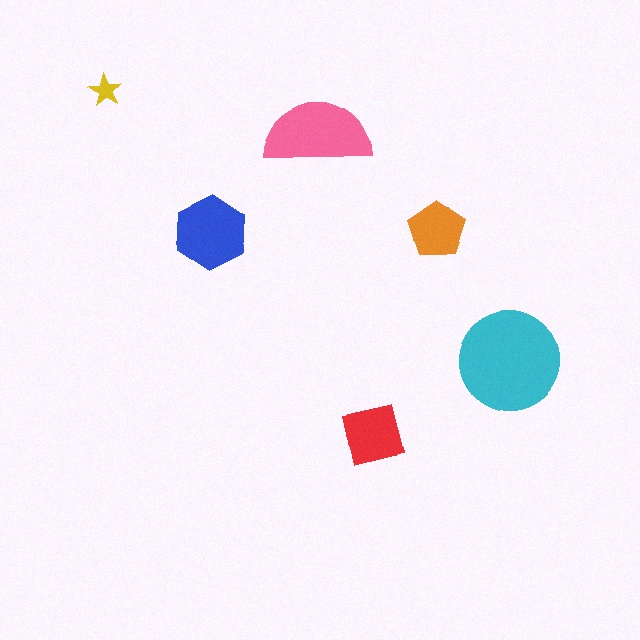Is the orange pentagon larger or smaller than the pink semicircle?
Smaller.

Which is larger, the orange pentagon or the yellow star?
The orange pentagon.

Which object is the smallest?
The yellow star.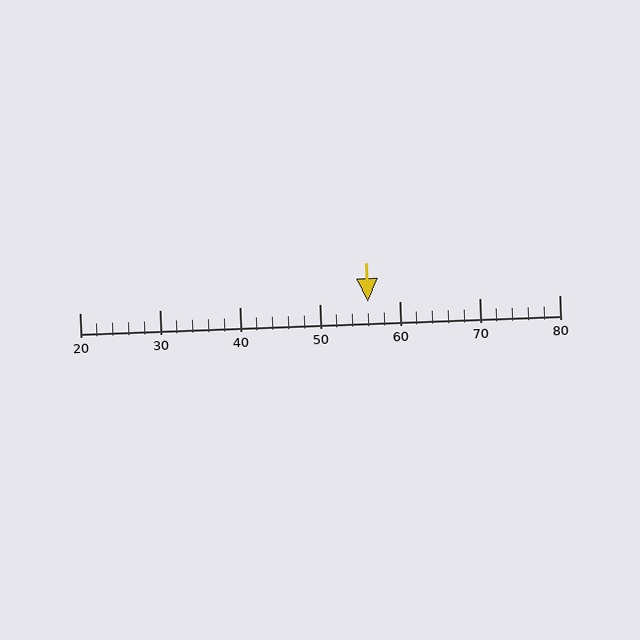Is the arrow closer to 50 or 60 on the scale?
The arrow is closer to 60.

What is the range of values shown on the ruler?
The ruler shows values from 20 to 80.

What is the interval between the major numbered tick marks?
The major tick marks are spaced 10 units apart.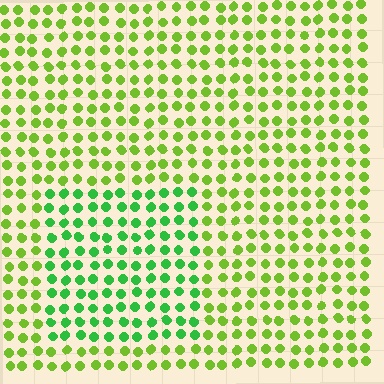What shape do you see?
I see a rectangle.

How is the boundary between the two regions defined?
The boundary is defined purely by a slight shift in hue (about 36 degrees). Spacing, size, and orientation are identical on both sides.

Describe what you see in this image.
The image is filled with small lime elements in a uniform arrangement. A rectangle-shaped region is visible where the elements are tinted to a slightly different hue, forming a subtle color boundary.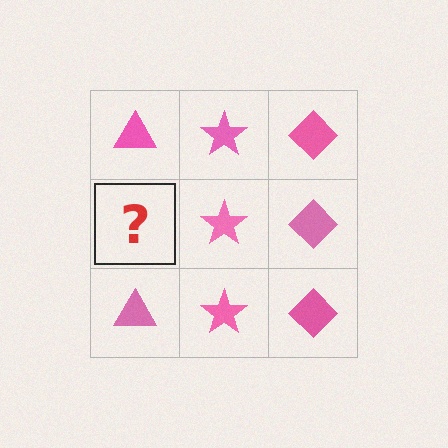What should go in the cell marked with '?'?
The missing cell should contain a pink triangle.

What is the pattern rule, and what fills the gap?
The rule is that each column has a consistent shape. The gap should be filled with a pink triangle.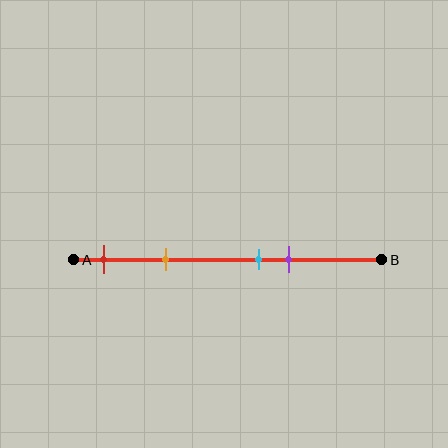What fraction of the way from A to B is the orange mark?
The orange mark is approximately 30% (0.3) of the way from A to B.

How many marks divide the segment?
There are 4 marks dividing the segment.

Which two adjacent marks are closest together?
The cyan and purple marks are the closest adjacent pair.